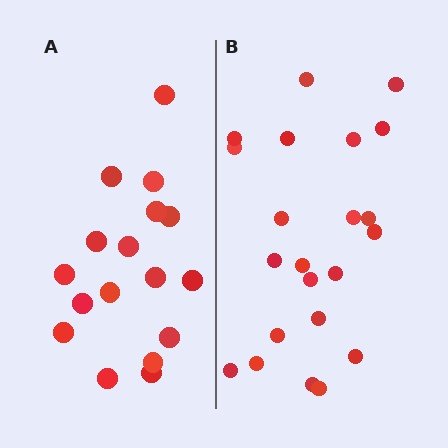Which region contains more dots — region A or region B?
Region B (the right region) has more dots.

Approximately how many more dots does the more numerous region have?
Region B has about 5 more dots than region A.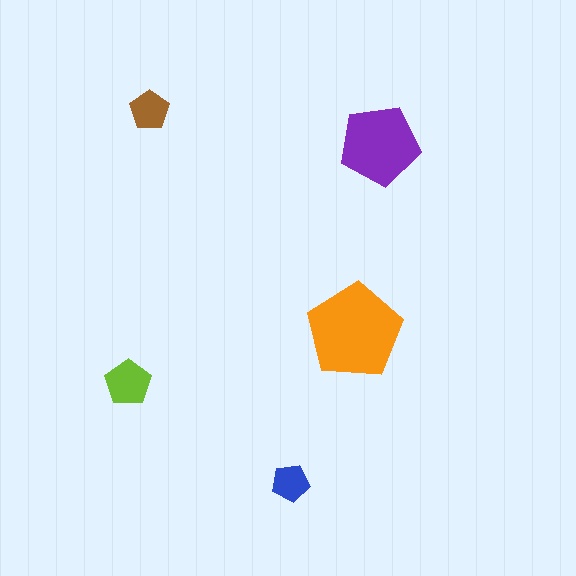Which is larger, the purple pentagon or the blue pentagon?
The purple one.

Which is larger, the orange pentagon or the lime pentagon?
The orange one.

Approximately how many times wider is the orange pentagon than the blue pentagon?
About 2.5 times wider.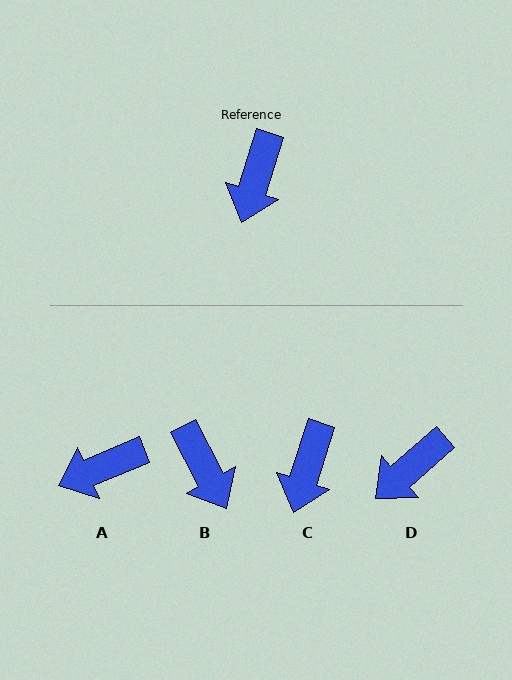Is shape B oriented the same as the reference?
No, it is off by about 45 degrees.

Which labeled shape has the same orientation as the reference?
C.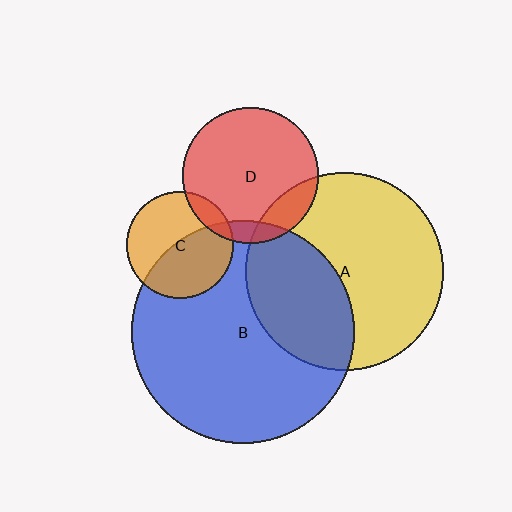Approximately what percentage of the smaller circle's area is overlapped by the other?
Approximately 15%.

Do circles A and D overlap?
Yes.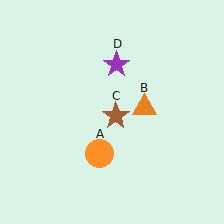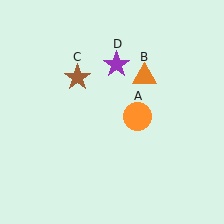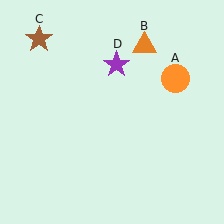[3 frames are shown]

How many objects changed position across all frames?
3 objects changed position: orange circle (object A), orange triangle (object B), brown star (object C).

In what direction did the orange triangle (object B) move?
The orange triangle (object B) moved up.